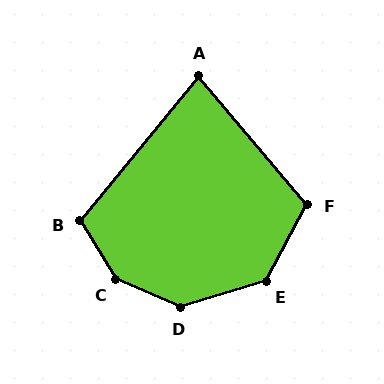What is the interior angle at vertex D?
Approximately 139 degrees (obtuse).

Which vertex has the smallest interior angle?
A, at approximately 80 degrees.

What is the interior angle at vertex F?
Approximately 111 degrees (obtuse).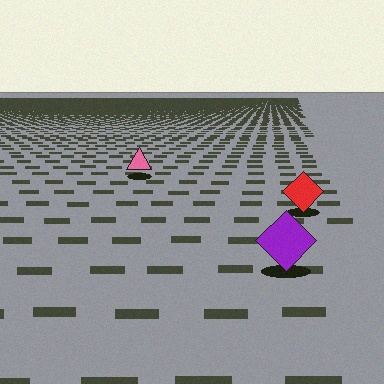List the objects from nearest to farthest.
From nearest to farthest: the purple diamond, the red diamond, the pink triangle.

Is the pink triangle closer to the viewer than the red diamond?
No. The red diamond is closer — you can tell from the texture gradient: the ground texture is coarser near it.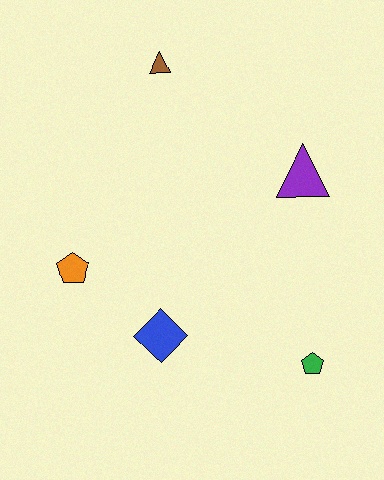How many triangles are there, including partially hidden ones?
There are 2 triangles.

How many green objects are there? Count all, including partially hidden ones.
There is 1 green object.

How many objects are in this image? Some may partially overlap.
There are 5 objects.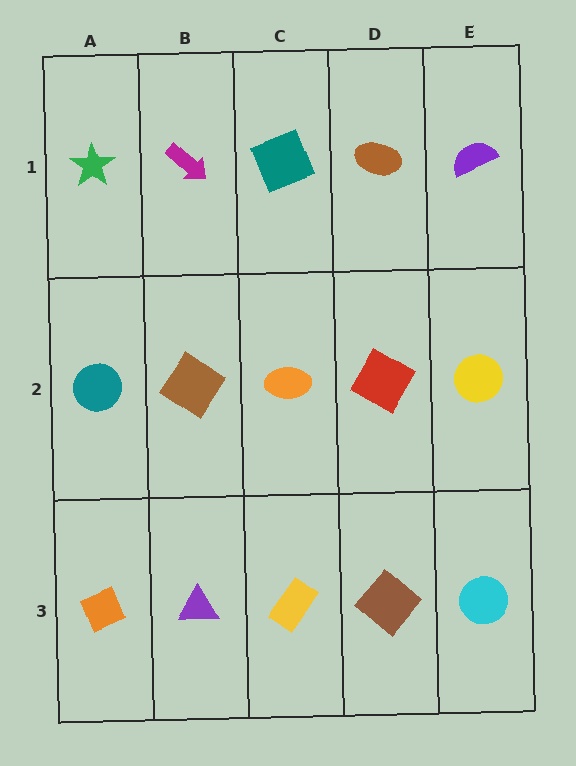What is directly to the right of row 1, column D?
A purple semicircle.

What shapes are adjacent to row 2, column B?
A magenta arrow (row 1, column B), a purple triangle (row 3, column B), a teal circle (row 2, column A), an orange ellipse (row 2, column C).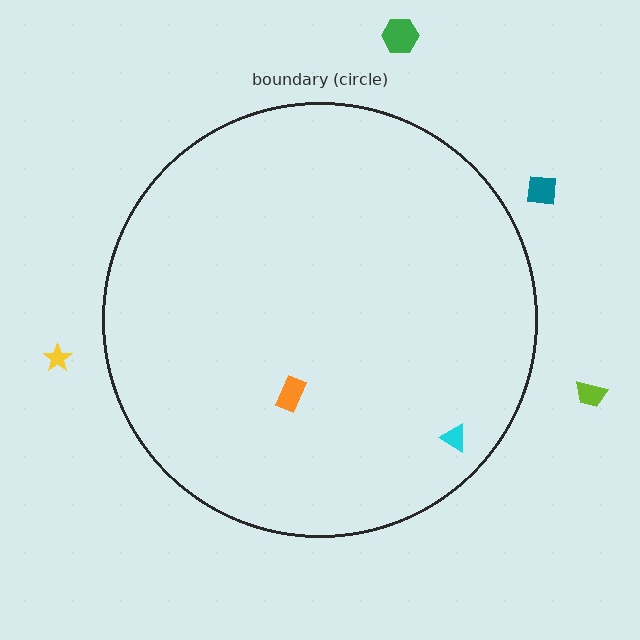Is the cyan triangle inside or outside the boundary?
Inside.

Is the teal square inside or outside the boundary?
Outside.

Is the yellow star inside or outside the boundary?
Outside.